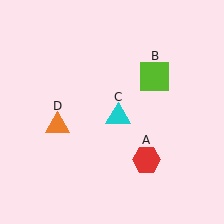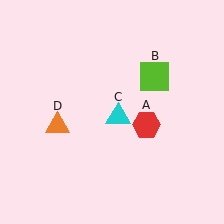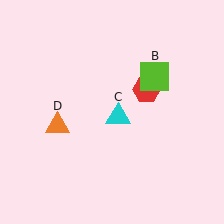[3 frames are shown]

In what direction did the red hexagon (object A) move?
The red hexagon (object A) moved up.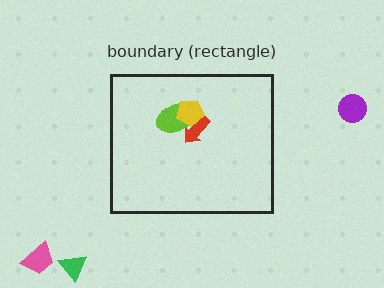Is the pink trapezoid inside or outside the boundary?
Outside.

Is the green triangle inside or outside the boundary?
Outside.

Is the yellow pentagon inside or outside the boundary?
Inside.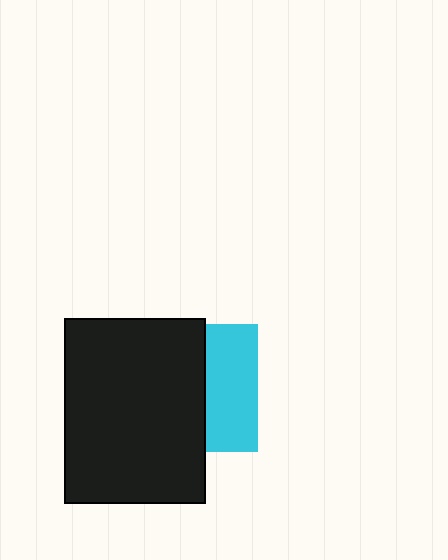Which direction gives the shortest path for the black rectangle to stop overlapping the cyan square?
Moving left gives the shortest separation.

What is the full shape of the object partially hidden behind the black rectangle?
The partially hidden object is a cyan square.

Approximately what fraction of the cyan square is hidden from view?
Roughly 59% of the cyan square is hidden behind the black rectangle.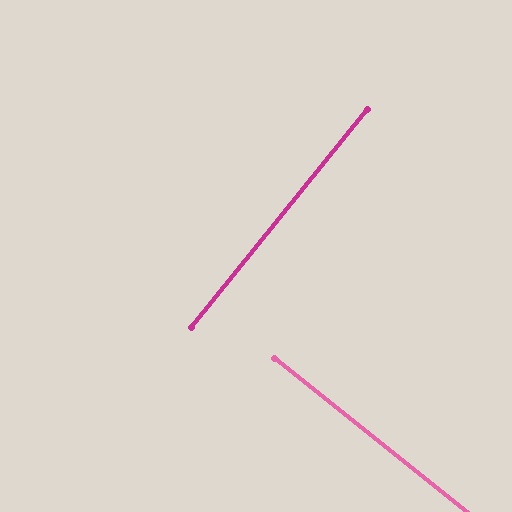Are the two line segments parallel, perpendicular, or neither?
Perpendicular — they meet at approximately 90°.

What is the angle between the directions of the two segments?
Approximately 90 degrees.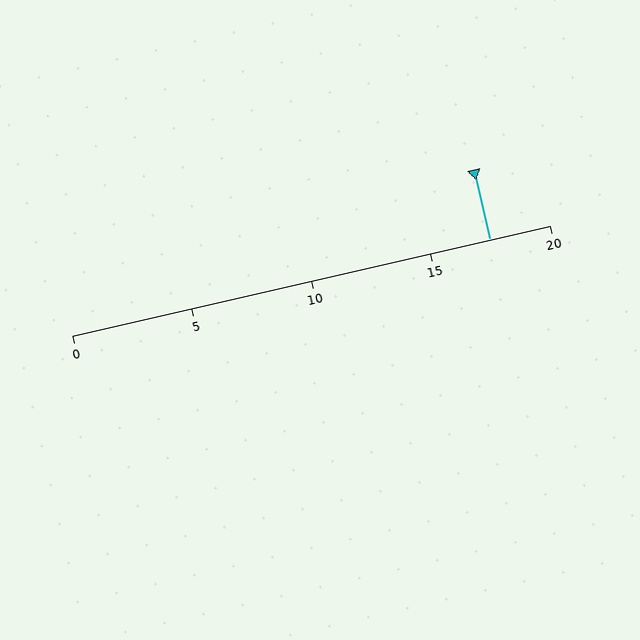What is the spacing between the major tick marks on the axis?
The major ticks are spaced 5 apart.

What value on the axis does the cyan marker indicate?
The marker indicates approximately 17.5.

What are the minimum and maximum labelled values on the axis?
The axis runs from 0 to 20.